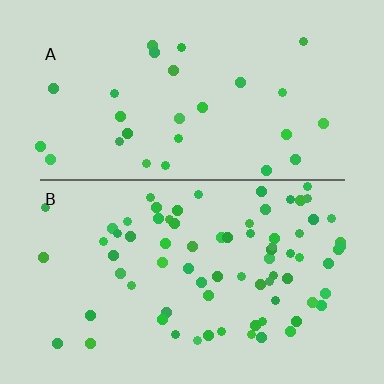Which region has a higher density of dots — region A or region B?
B (the bottom).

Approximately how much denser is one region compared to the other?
Approximately 2.6× — region B over region A.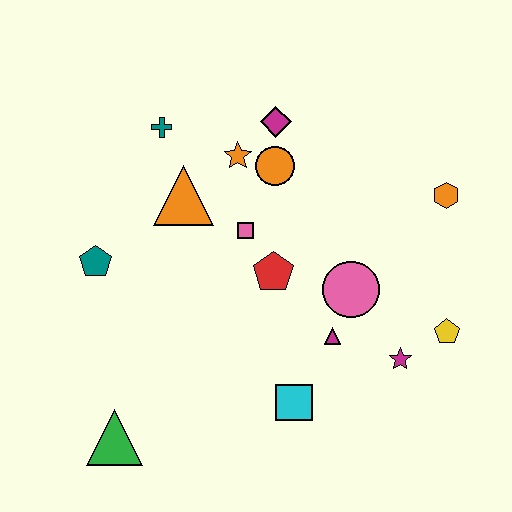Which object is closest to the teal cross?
The orange triangle is closest to the teal cross.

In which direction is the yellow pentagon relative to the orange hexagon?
The yellow pentagon is below the orange hexagon.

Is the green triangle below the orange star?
Yes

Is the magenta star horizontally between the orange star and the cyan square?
No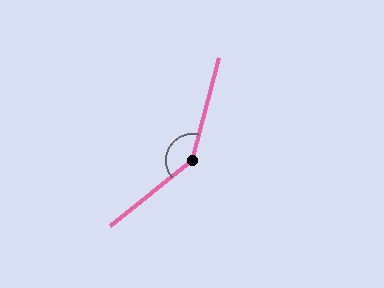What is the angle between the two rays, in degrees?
Approximately 143 degrees.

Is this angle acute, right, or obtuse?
It is obtuse.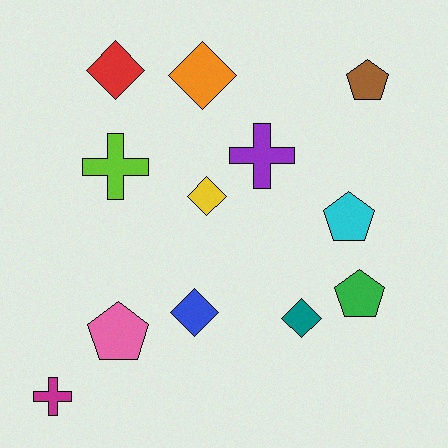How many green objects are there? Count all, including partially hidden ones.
There is 1 green object.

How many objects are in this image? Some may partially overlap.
There are 12 objects.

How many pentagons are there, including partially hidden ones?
There are 4 pentagons.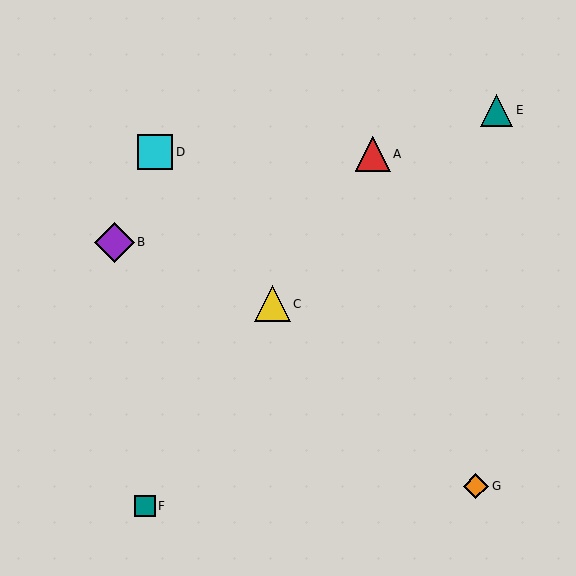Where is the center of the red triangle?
The center of the red triangle is at (373, 154).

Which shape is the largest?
The purple diamond (labeled B) is the largest.